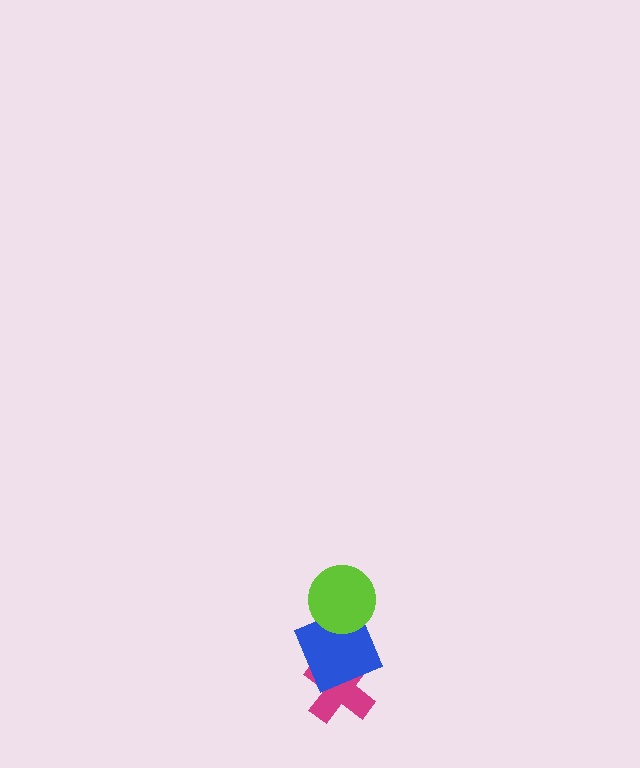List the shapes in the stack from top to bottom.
From top to bottom: the lime circle, the blue square, the magenta cross.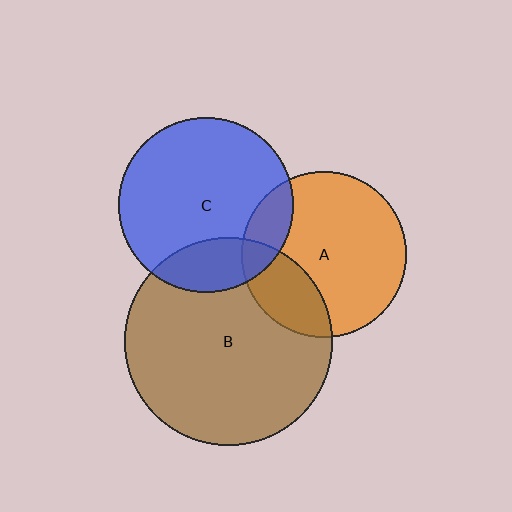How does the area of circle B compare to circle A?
Approximately 1.6 times.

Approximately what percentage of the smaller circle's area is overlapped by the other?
Approximately 15%.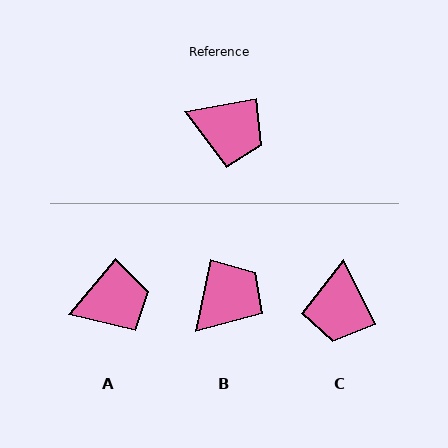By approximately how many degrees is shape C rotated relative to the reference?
Approximately 74 degrees clockwise.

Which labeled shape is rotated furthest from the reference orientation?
C, about 74 degrees away.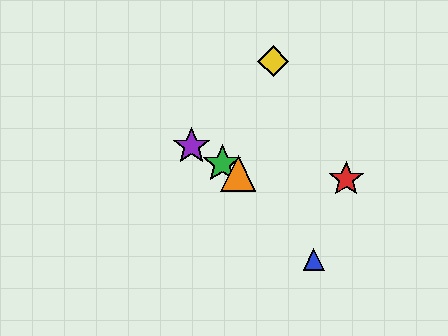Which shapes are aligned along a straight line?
The green star, the purple star, the orange triangle are aligned along a straight line.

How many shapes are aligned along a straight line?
3 shapes (the green star, the purple star, the orange triangle) are aligned along a straight line.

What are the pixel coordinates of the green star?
The green star is at (222, 164).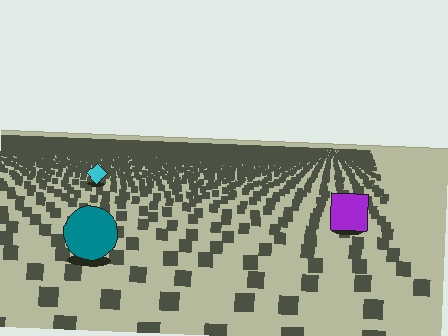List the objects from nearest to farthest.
From nearest to farthest: the teal circle, the purple square, the cyan diamond.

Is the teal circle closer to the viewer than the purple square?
Yes. The teal circle is closer — you can tell from the texture gradient: the ground texture is coarser near it.